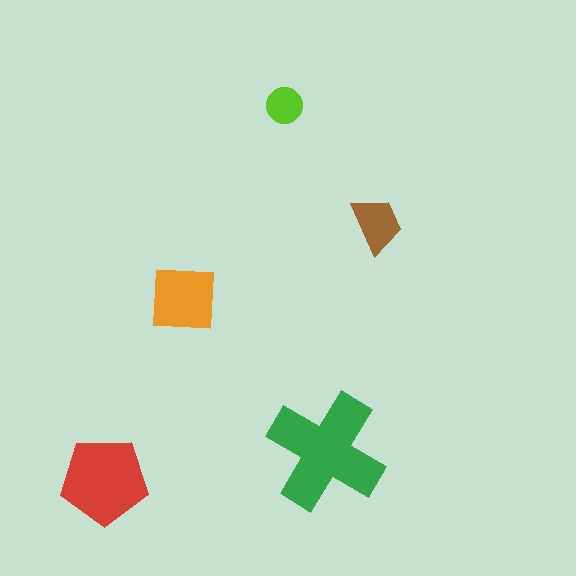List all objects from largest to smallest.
The green cross, the red pentagon, the orange square, the brown trapezoid, the lime circle.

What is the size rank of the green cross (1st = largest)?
1st.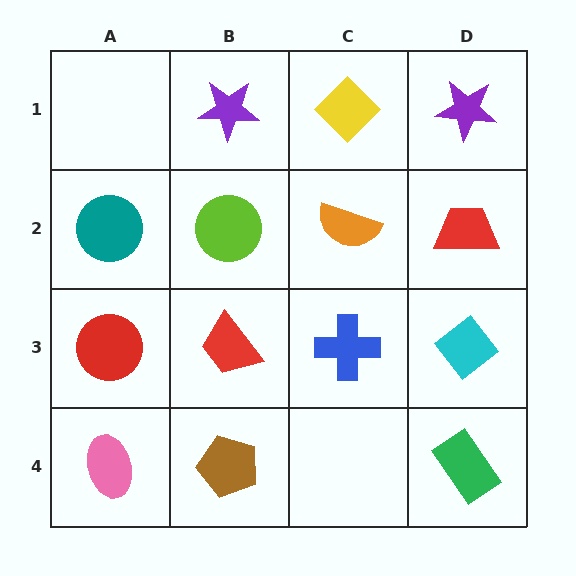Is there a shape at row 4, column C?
No, that cell is empty.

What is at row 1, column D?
A purple star.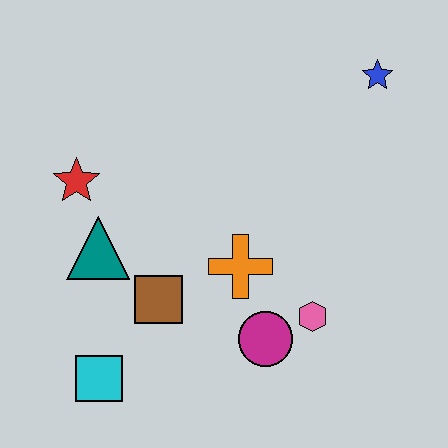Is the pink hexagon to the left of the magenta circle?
No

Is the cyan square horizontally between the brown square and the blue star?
No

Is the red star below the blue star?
Yes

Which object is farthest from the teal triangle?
The blue star is farthest from the teal triangle.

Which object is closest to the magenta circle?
The pink hexagon is closest to the magenta circle.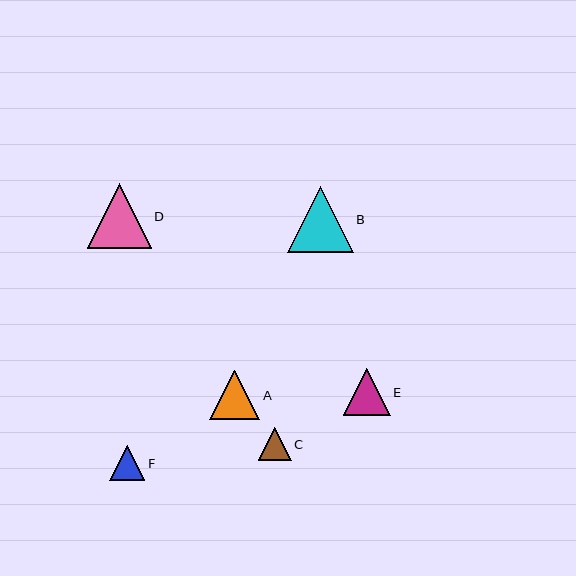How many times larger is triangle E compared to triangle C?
Triangle E is approximately 1.4 times the size of triangle C.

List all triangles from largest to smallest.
From largest to smallest: B, D, A, E, F, C.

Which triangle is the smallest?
Triangle C is the smallest with a size of approximately 33 pixels.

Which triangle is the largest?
Triangle B is the largest with a size of approximately 66 pixels.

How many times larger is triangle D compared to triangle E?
Triangle D is approximately 1.4 times the size of triangle E.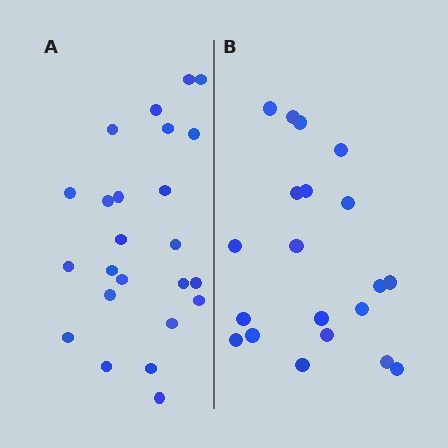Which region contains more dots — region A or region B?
Region A (the left region) has more dots.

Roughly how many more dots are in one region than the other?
Region A has about 4 more dots than region B.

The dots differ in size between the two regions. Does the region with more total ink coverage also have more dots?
No. Region B has more total ink coverage because its dots are larger, but region A actually contains more individual dots. Total area can be misleading — the number of items is what matters here.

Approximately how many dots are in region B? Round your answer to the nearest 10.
About 20 dots.